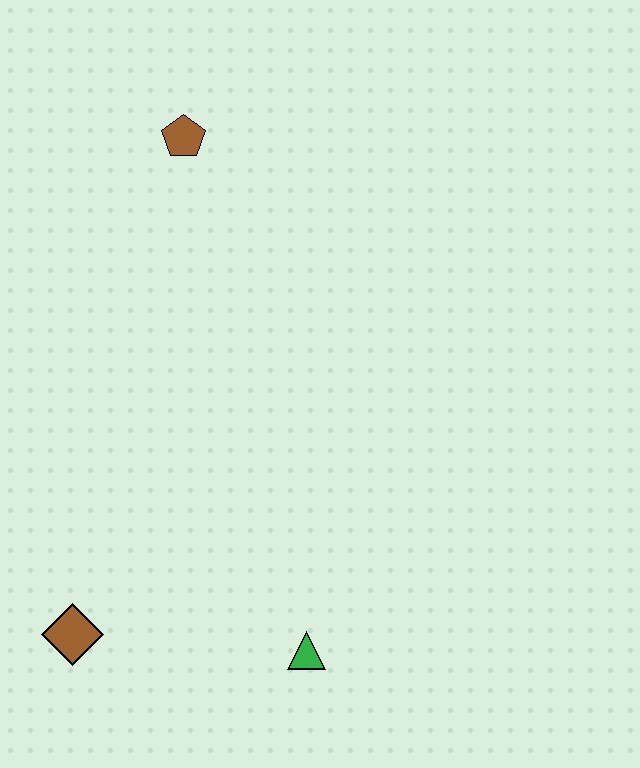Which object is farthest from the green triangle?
The brown pentagon is farthest from the green triangle.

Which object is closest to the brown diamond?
The green triangle is closest to the brown diamond.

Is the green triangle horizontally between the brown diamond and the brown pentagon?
No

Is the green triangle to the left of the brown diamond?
No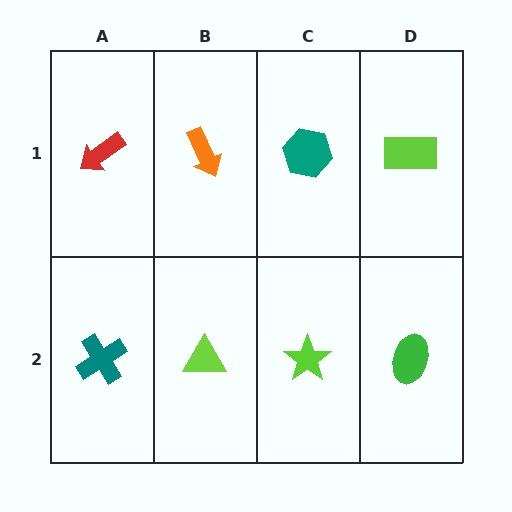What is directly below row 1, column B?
A lime triangle.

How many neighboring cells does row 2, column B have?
3.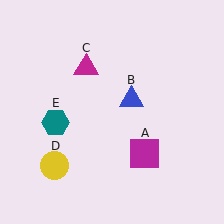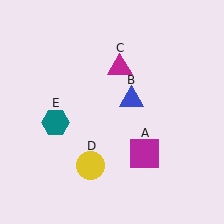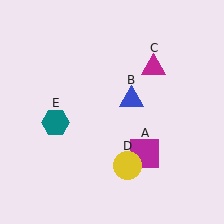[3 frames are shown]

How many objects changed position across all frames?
2 objects changed position: magenta triangle (object C), yellow circle (object D).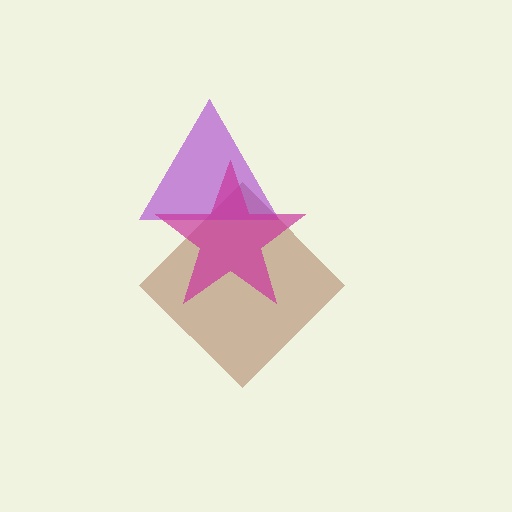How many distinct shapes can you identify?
There are 3 distinct shapes: a brown diamond, a purple triangle, a magenta star.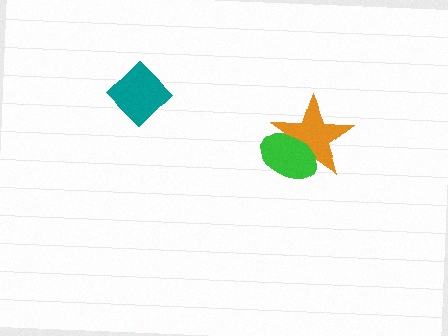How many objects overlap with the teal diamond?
0 objects overlap with the teal diamond.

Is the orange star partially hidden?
Yes, it is partially covered by another shape.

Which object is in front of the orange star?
The green ellipse is in front of the orange star.